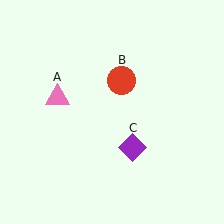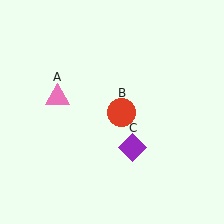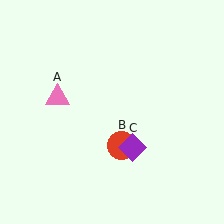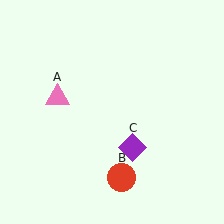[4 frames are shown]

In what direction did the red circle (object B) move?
The red circle (object B) moved down.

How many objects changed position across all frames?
1 object changed position: red circle (object B).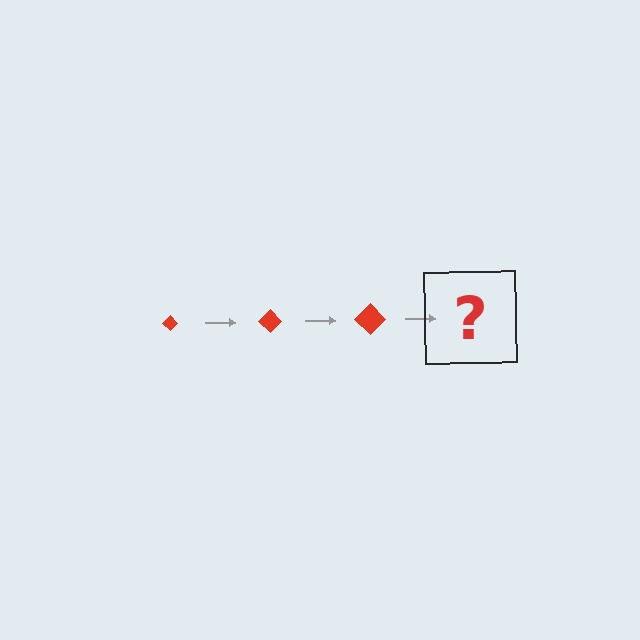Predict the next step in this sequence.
The next step is a red diamond, larger than the previous one.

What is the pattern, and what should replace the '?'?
The pattern is that the diamond gets progressively larger each step. The '?' should be a red diamond, larger than the previous one.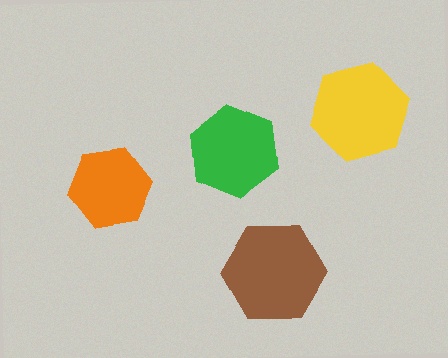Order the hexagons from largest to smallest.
the brown one, the yellow one, the green one, the orange one.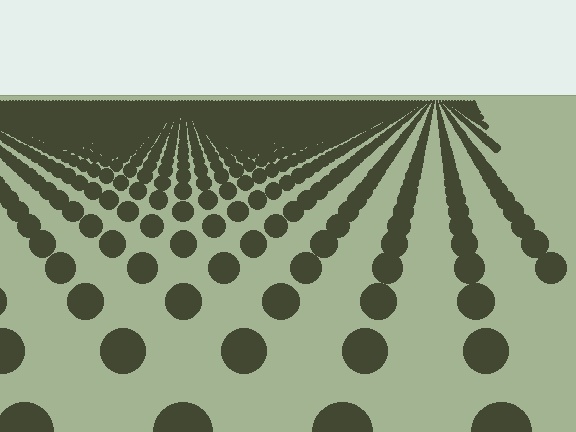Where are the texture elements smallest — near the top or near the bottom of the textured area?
Near the top.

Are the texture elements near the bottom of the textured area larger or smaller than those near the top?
Larger. Near the bottom, elements are closer to the viewer and appear at a bigger on-screen size.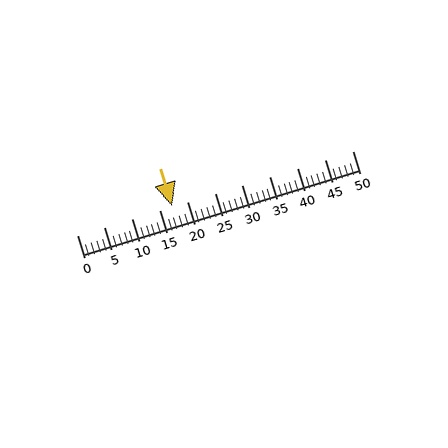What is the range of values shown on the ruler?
The ruler shows values from 0 to 50.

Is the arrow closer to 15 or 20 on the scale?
The arrow is closer to 15.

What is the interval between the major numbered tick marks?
The major tick marks are spaced 5 units apart.